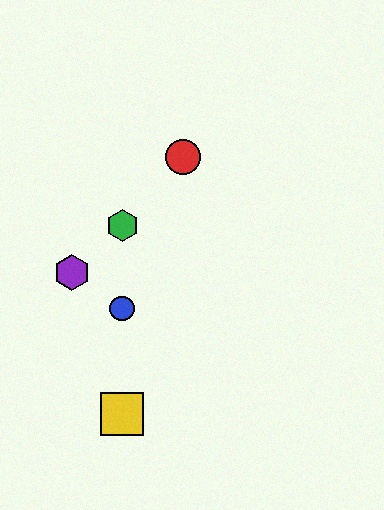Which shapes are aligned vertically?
The blue circle, the green hexagon, the yellow square are aligned vertically.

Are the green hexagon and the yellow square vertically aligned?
Yes, both are at x≈122.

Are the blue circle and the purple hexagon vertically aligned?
No, the blue circle is at x≈122 and the purple hexagon is at x≈72.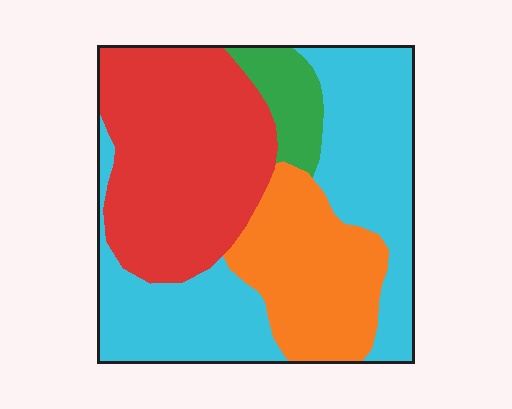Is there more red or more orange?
Red.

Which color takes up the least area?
Green, at roughly 5%.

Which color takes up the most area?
Cyan, at roughly 40%.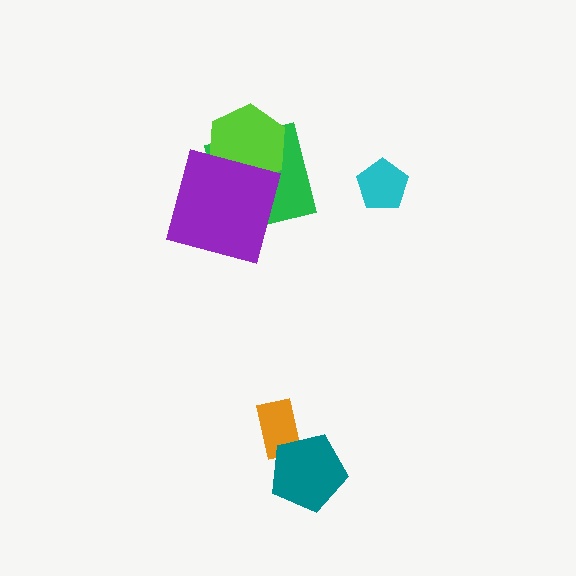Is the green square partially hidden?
Yes, it is partially covered by another shape.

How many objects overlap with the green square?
2 objects overlap with the green square.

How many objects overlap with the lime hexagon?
2 objects overlap with the lime hexagon.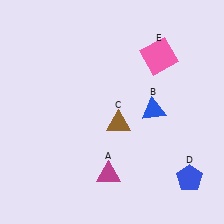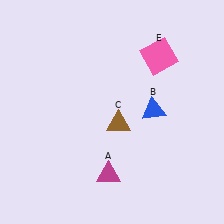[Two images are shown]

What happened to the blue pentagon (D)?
The blue pentagon (D) was removed in Image 2. It was in the bottom-right area of Image 1.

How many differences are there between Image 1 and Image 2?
There is 1 difference between the two images.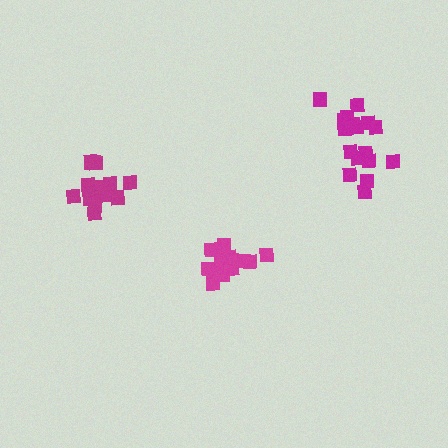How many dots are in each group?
Group 1: 15 dots, Group 2: 17 dots, Group 3: 17 dots (49 total).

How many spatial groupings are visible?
There are 3 spatial groupings.